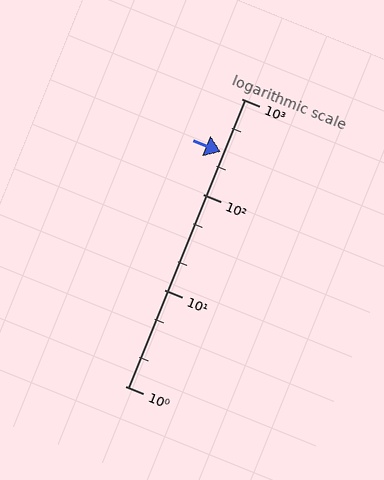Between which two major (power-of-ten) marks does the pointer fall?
The pointer is between 100 and 1000.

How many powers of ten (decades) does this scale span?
The scale spans 3 decades, from 1 to 1000.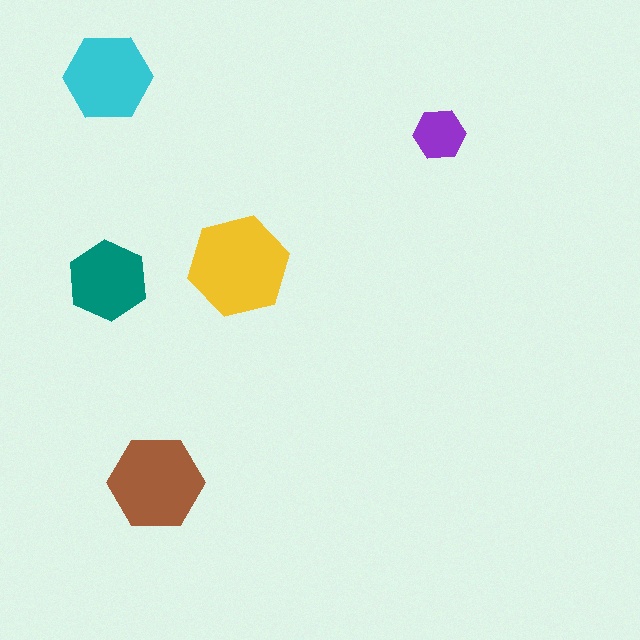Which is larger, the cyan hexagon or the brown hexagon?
The brown one.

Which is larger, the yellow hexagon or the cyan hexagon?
The yellow one.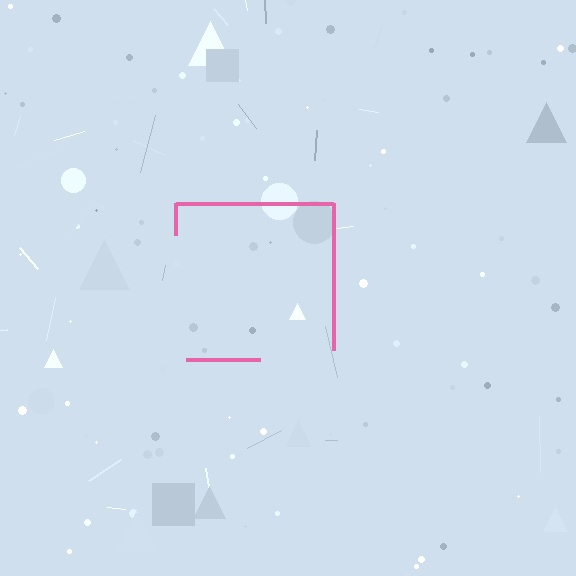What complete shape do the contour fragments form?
The contour fragments form a square.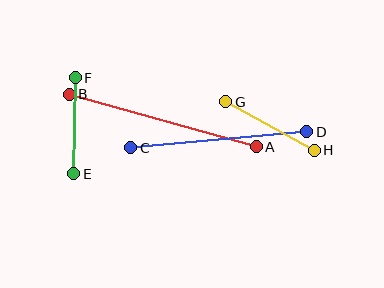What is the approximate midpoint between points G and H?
The midpoint is at approximately (270, 126) pixels.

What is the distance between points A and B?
The distance is approximately 194 pixels.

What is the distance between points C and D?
The distance is approximately 177 pixels.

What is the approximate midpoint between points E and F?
The midpoint is at approximately (75, 126) pixels.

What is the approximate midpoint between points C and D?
The midpoint is at approximately (219, 140) pixels.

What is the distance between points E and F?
The distance is approximately 96 pixels.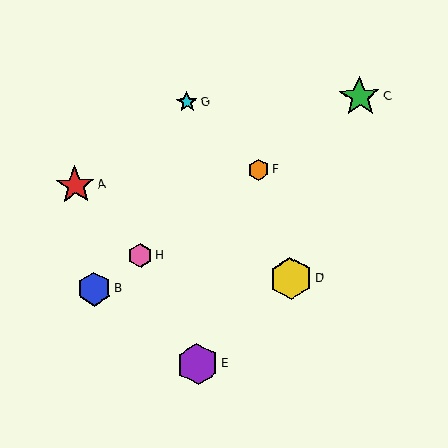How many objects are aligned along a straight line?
4 objects (B, C, F, H) are aligned along a straight line.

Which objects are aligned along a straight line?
Objects B, C, F, H are aligned along a straight line.